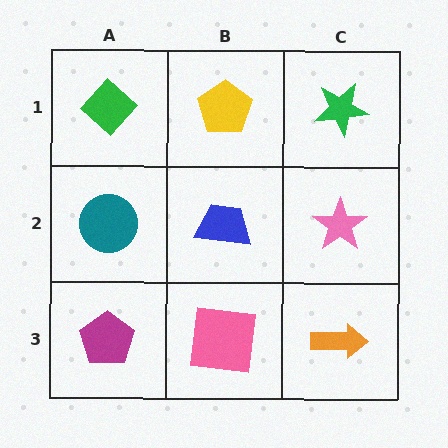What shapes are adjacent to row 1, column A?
A teal circle (row 2, column A), a yellow pentagon (row 1, column B).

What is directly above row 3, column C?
A pink star.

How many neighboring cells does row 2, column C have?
3.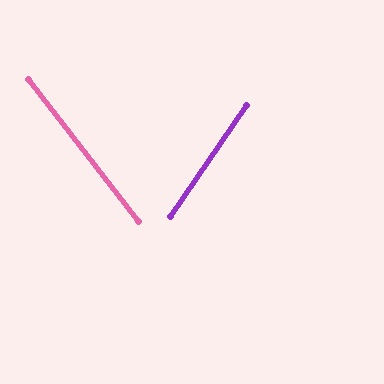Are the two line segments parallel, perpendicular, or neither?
Neither parallel nor perpendicular — they differ by about 72°.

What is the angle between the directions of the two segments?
Approximately 72 degrees.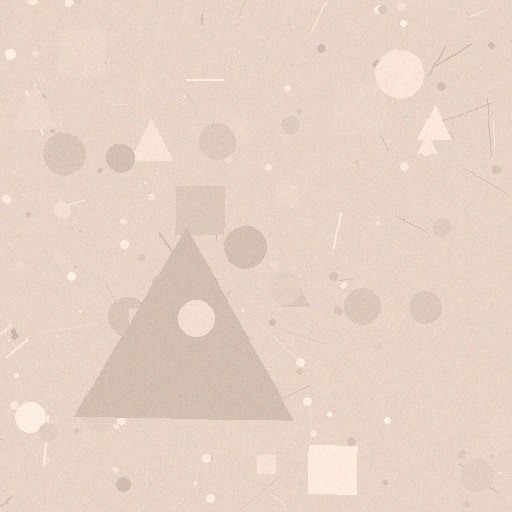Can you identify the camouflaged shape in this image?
The camouflaged shape is a triangle.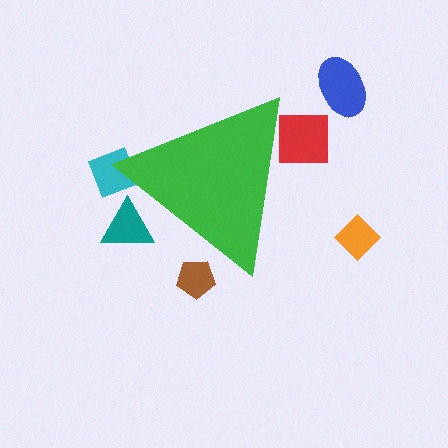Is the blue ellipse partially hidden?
No, the blue ellipse is fully visible.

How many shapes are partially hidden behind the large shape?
4 shapes are partially hidden.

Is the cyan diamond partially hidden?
Yes, the cyan diamond is partially hidden behind the green triangle.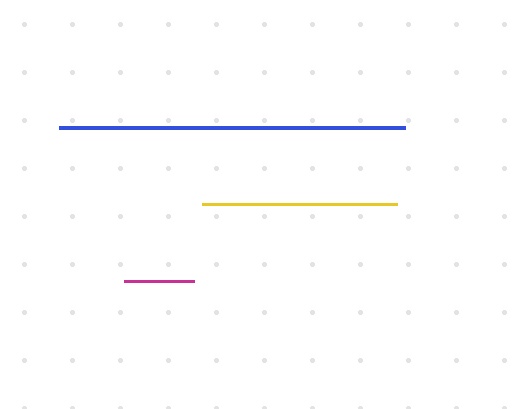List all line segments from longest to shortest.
From longest to shortest: blue, yellow, magenta.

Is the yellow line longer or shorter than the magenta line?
The yellow line is longer than the magenta line.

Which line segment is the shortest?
The magenta line is the shortest at approximately 70 pixels.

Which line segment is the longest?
The blue line is the longest at approximately 346 pixels.